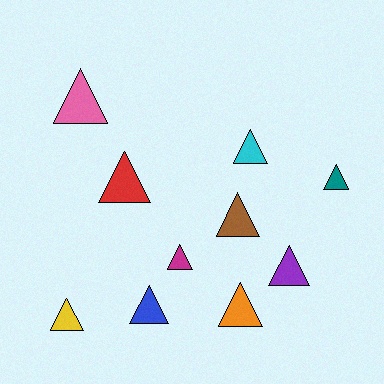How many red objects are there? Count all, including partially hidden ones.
There is 1 red object.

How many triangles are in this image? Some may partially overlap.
There are 10 triangles.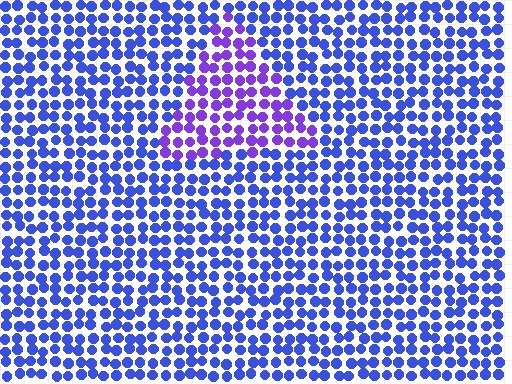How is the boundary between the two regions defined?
The boundary is defined purely by a slight shift in hue (about 36 degrees). Spacing, size, and orientation are identical on both sides.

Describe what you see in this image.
The image is filled with small blue elements in a uniform arrangement. A triangle-shaped region is visible where the elements are tinted to a slightly different hue, forming a subtle color boundary.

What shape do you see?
I see a triangle.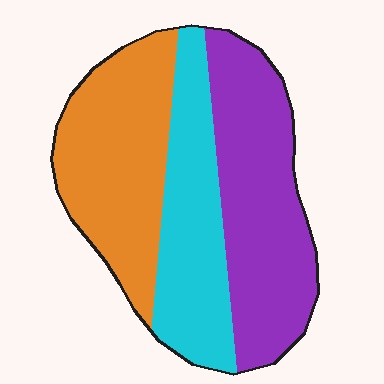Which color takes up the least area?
Cyan, at roughly 30%.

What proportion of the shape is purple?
Purple takes up about three eighths (3/8) of the shape.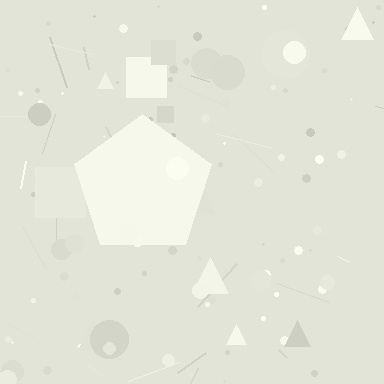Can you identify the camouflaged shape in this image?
The camouflaged shape is a pentagon.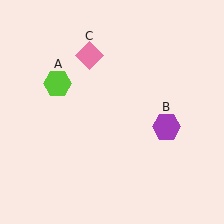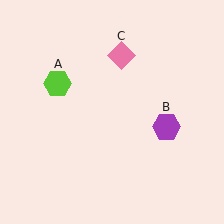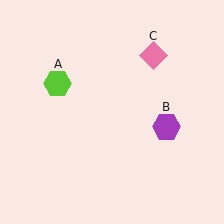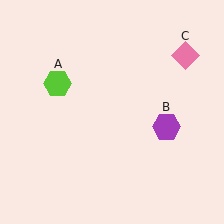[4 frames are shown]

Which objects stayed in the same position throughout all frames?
Lime hexagon (object A) and purple hexagon (object B) remained stationary.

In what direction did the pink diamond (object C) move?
The pink diamond (object C) moved right.